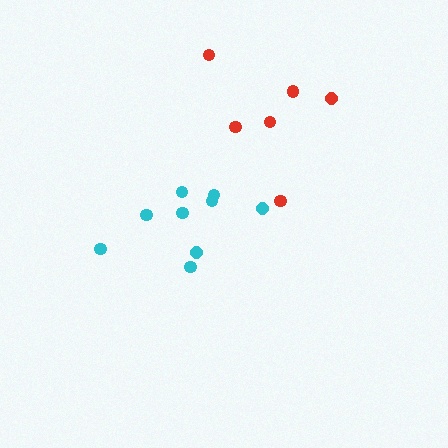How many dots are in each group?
Group 1: 9 dots, Group 2: 6 dots (15 total).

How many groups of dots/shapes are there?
There are 2 groups.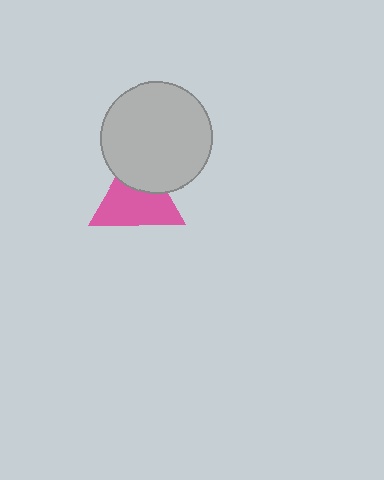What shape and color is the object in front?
The object in front is a light gray circle.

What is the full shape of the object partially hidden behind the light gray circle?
The partially hidden object is a pink triangle.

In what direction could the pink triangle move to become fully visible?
The pink triangle could move down. That would shift it out from behind the light gray circle entirely.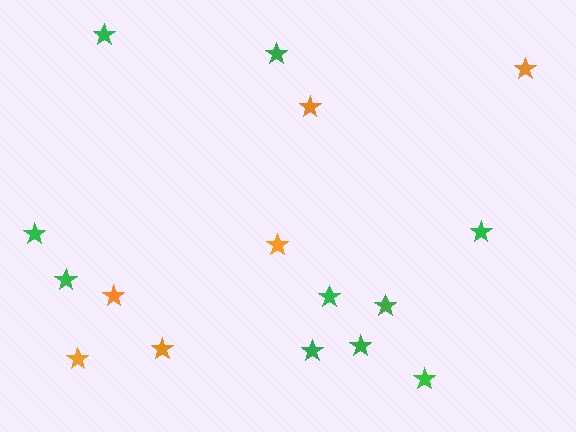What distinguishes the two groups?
There are 2 groups: one group of green stars (10) and one group of orange stars (6).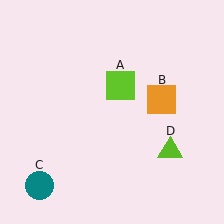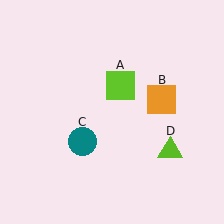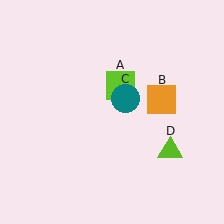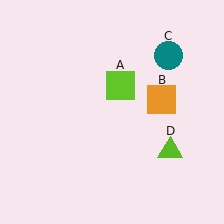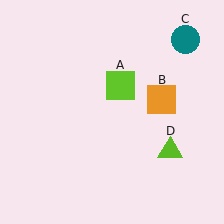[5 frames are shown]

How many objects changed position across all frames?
1 object changed position: teal circle (object C).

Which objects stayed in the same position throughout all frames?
Lime square (object A) and orange square (object B) and lime triangle (object D) remained stationary.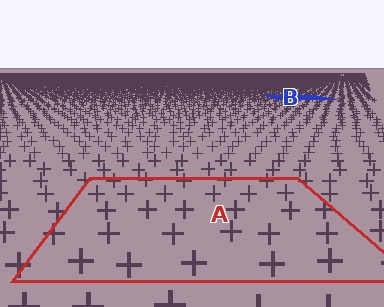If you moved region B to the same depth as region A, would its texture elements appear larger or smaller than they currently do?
They would appear larger. At a closer depth, the same texture elements are projected at a bigger on-screen size.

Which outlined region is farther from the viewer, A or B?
Region B is farther from the viewer — the texture elements inside it appear smaller and more densely packed.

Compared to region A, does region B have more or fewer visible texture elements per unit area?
Region B has more texture elements per unit area — they are packed more densely because it is farther away.